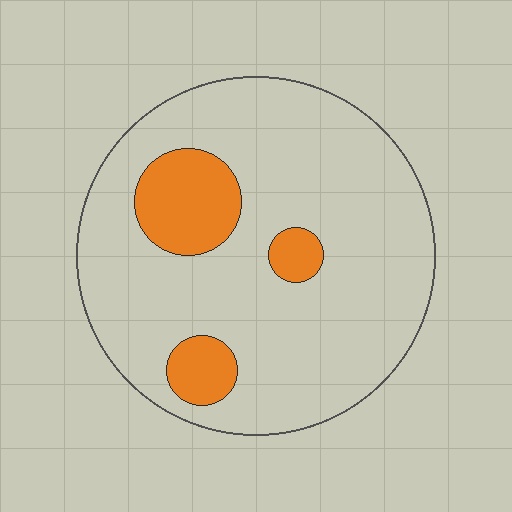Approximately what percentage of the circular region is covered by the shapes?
Approximately 15%.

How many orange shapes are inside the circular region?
3.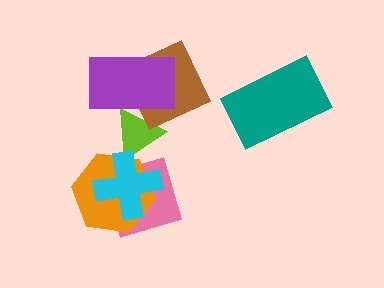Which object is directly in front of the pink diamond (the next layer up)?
The orange hexagon is directly in front of the pink diamond.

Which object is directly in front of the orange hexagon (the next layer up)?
The lime triangle is directly in front of the orange hexagon.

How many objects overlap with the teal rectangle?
0 objects overlap with the teal rectangle.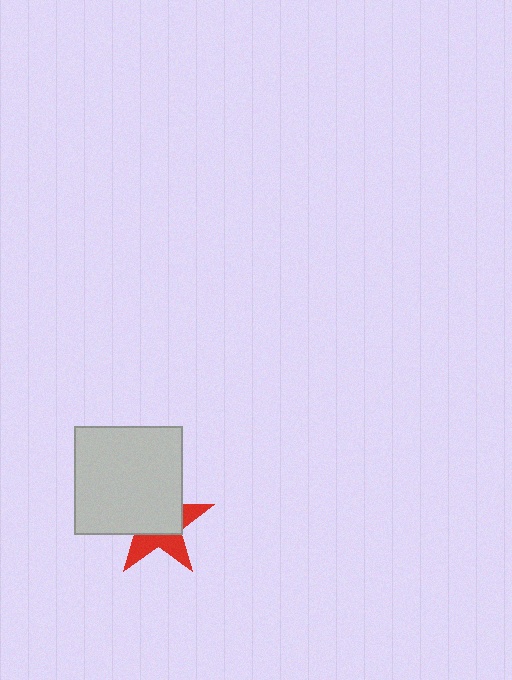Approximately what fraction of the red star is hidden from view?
Roughly 60% of the red star is hidden behind the light gray rectangle.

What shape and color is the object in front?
The object in front is a light gray rectangle.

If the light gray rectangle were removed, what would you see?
You would see the complete red star.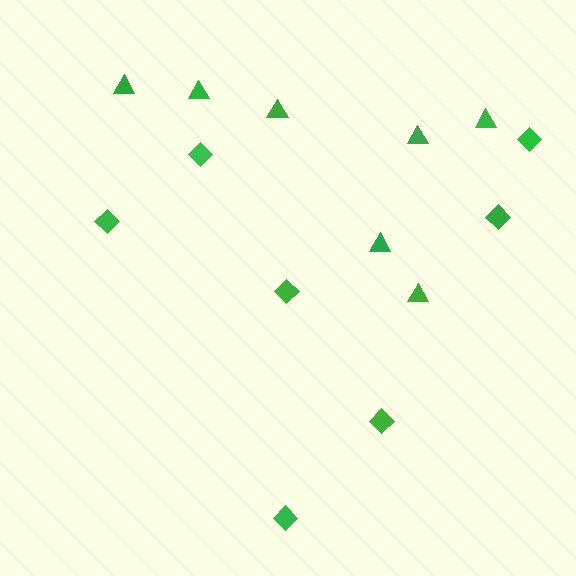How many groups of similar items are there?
There are 2 groups: one group of triangles (7) and one group of diamonds (7).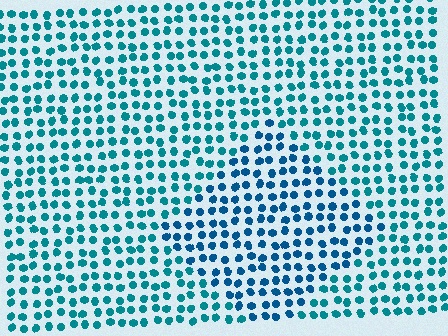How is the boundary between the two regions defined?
The boundary is defined purely by a slight shift in hue (about 22 degrees). Spacing, size, and orientation are identical on both sides.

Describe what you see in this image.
The image is filled with small teal elements in a uniform arrangement. A diamond-shaped region is visible where the elements are tinted to a slightly different hue, forming a subtle color boundary.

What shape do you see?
I see a diamond.